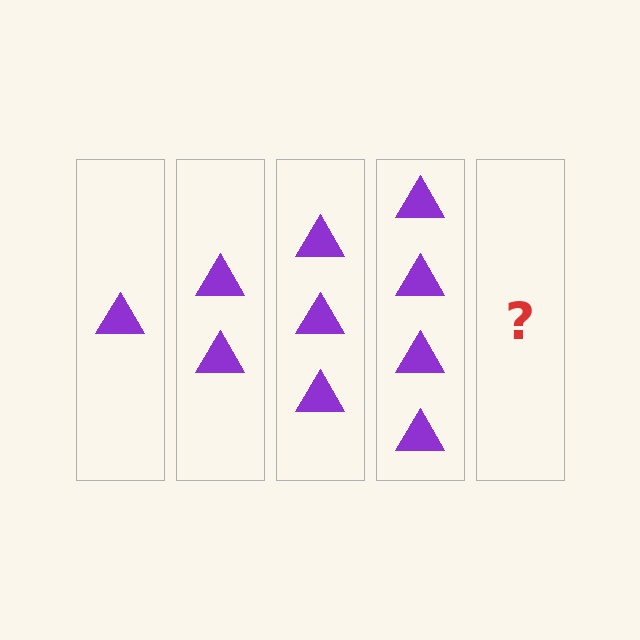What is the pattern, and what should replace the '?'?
The pattern is that each step adds one more triangle. The '?' should be 5 triangles.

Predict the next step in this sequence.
The next step is 5 triangles.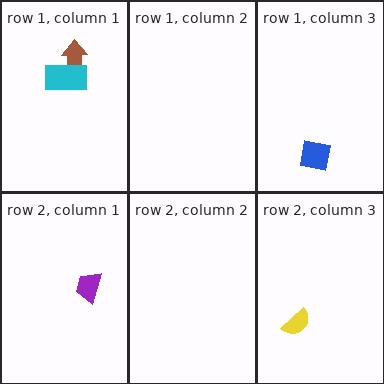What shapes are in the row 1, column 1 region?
The brown arrow, the cyan rectangle.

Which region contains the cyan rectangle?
The row 1, column 1 region.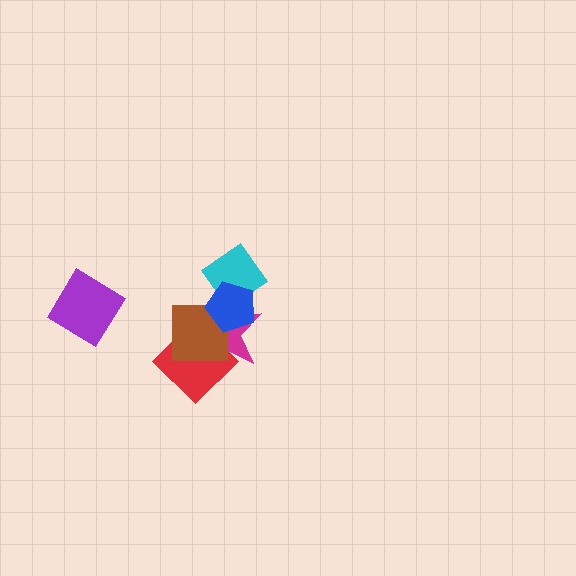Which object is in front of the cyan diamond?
The blue pentagon is in front of the cyan diamond.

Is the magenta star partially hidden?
Yes, it is partially covered by another shape.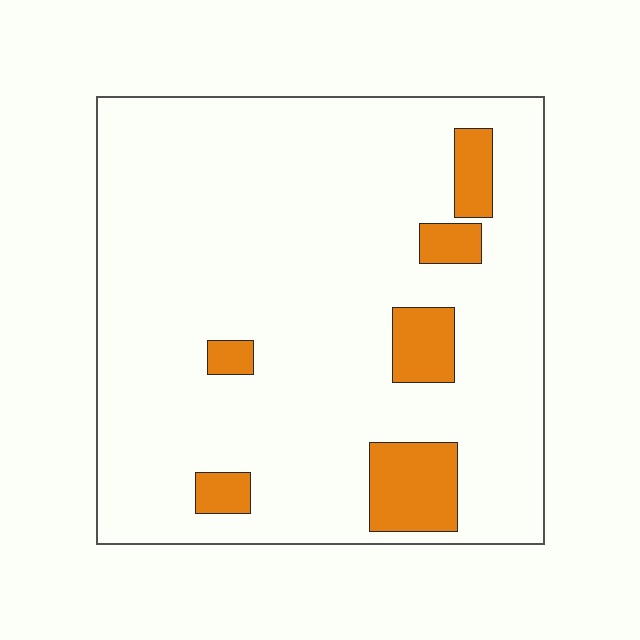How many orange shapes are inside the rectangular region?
6.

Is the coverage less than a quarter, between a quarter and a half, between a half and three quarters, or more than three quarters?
Less than a quarter.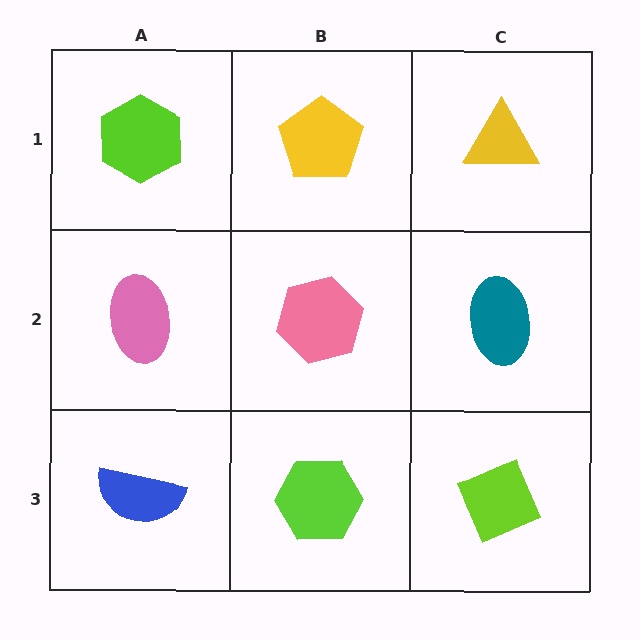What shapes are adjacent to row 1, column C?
A teal ellipse (row 2, column C), a yellow pentagon (row 1, column B).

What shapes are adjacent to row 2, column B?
A yellow pentagon (row 1, column B), a lime hexagon (row 3, column B), a pink ellipse (row 2, column A), a teal ellipse (row 2, column C).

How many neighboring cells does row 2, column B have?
4.